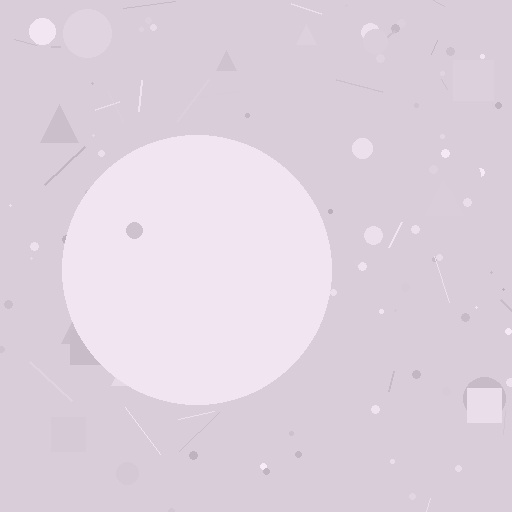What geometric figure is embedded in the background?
A circle is embedded in the background.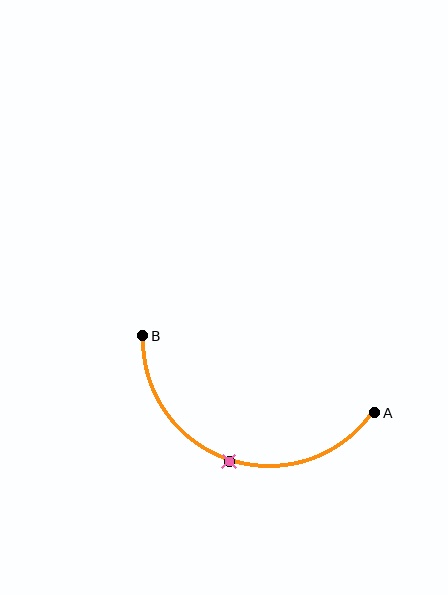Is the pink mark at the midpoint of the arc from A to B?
Yes. The pink mark lies on the arc at equal arc-length from both A and B — it is the arc midpoint.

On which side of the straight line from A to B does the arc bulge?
The arc bulges below the straight line connecting A and B.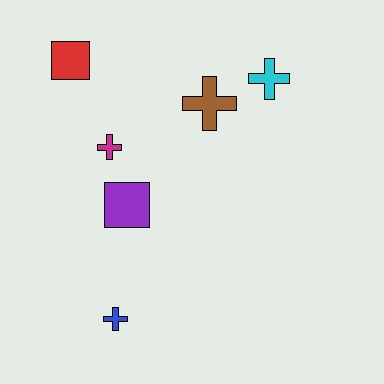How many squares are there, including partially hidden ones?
There are 2 squares.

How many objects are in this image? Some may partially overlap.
There are 6 objects.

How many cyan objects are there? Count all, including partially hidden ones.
There is 1 cyan object.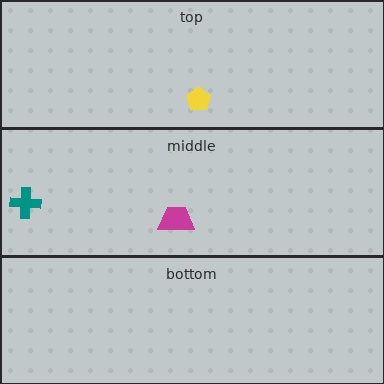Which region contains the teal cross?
The middle region.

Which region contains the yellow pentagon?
The top region.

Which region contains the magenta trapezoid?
The middle region.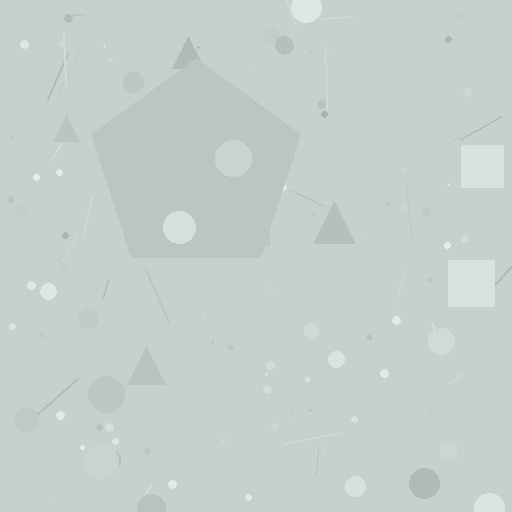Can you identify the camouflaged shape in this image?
The camouflaged shape is a pentagon.